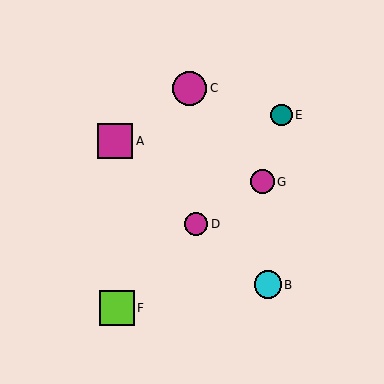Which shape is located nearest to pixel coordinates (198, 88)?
The magenta circle (labeled C) at (190, 88) is nearest to that location.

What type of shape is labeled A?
Shape A is a magenta square.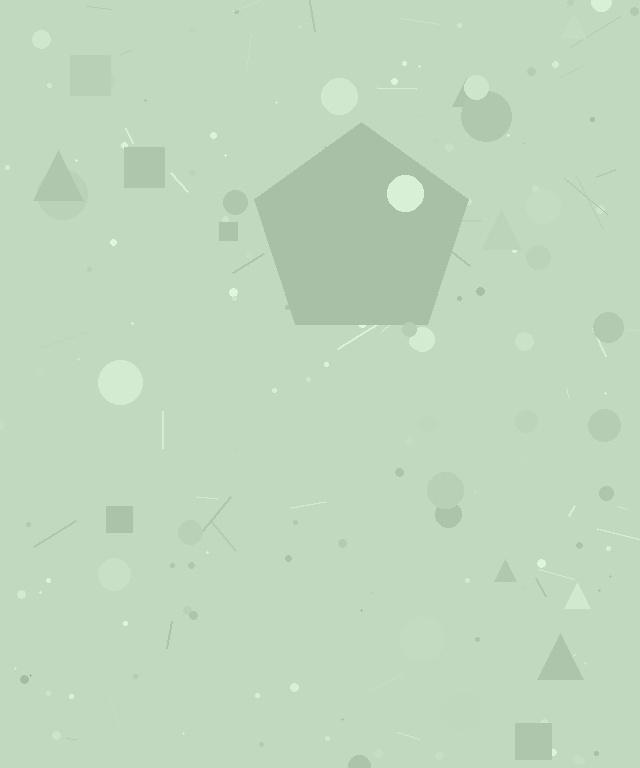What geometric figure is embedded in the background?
A pentagon is embedded in the background.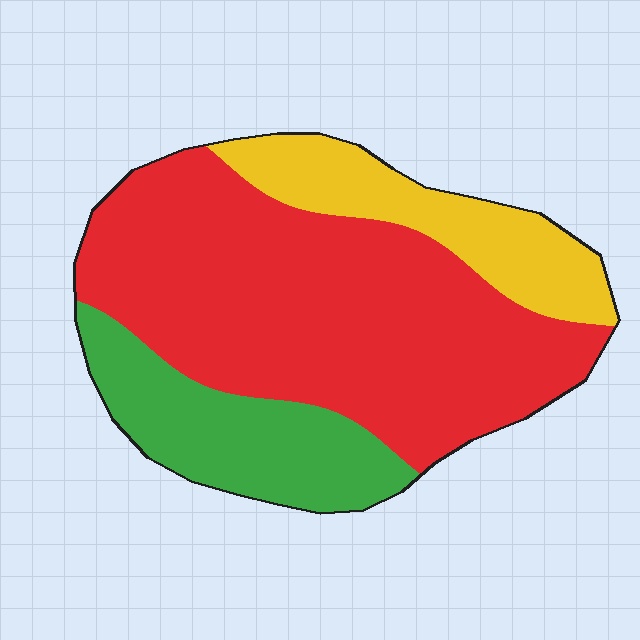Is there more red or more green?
Red.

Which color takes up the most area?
Red, at roughly 60%.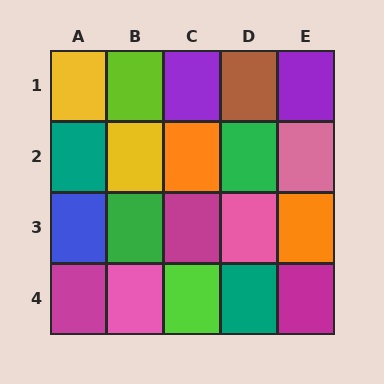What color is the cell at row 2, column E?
Pink.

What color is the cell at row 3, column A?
Blue.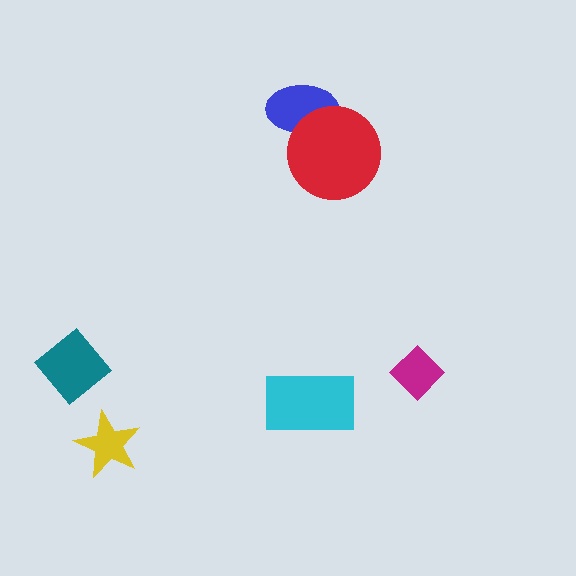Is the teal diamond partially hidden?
No, no other shape covers it.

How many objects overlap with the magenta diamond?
0 objects overlap with the magenta diamond.